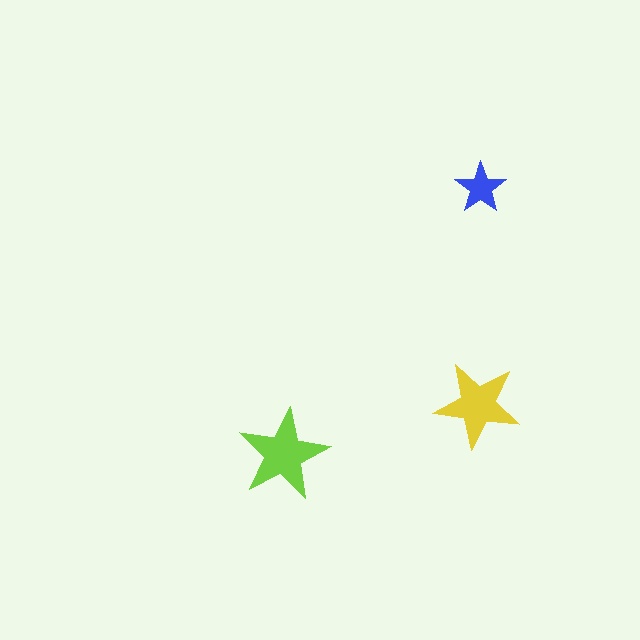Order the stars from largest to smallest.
the lime one, the yellow one, the blue one.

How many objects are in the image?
There are 3 objects in the image.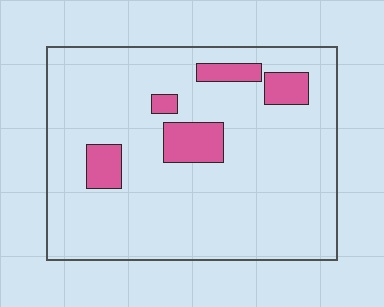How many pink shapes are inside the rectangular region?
5.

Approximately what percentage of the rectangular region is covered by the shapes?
Approximately 10%.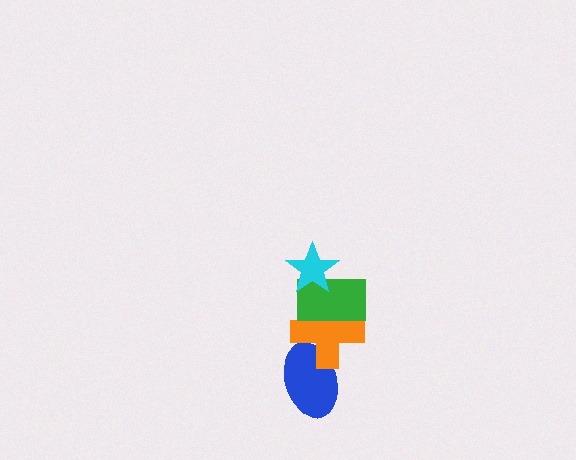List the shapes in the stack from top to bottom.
From top to bottom: the cyan star, the green rectangle, the orange cross, the blue ellipse.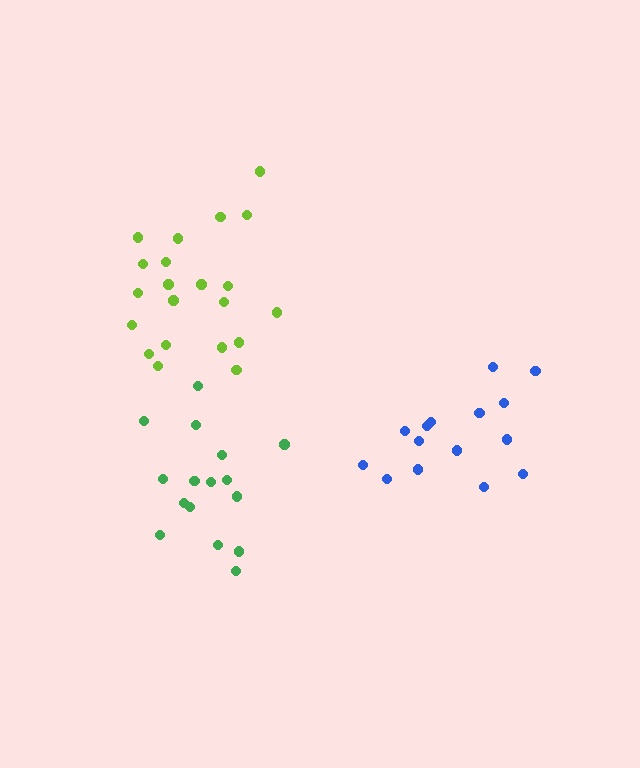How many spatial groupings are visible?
There are 3 spatial groupings.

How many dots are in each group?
Group 1: 16 dots, Group 2: 15 dots, Group 3: 21 dots (52 total).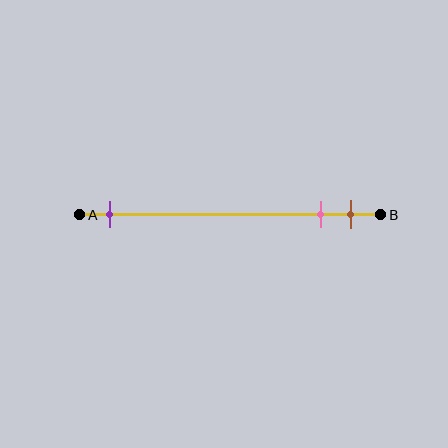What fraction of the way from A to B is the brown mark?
The brown mark is approximately 90% (0.9) of the way from A to B.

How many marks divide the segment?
There are 3 marks dividing the segment.